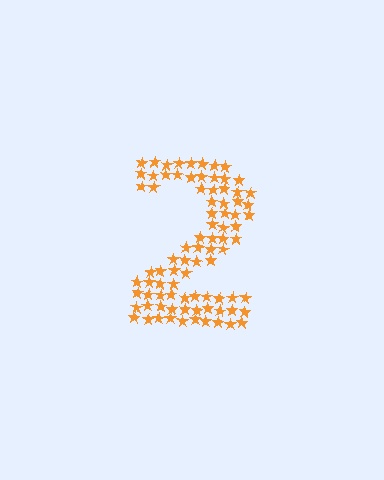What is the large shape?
The large shape is the digit 2.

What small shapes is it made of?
It is made of small stars.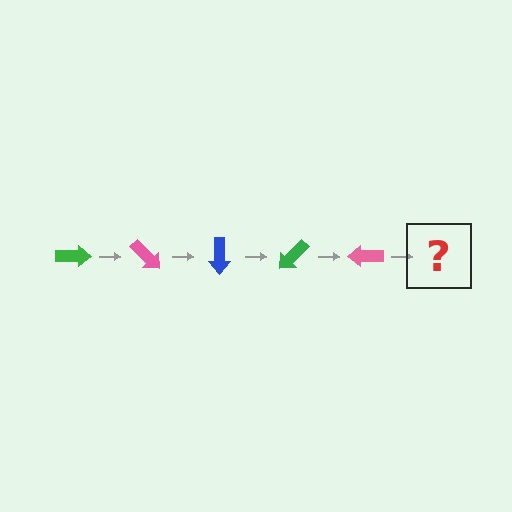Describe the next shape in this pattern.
It should be a blue arrow, rotated 225 degrees from the start.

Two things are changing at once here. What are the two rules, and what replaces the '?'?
The two rules are that it rotates 45 degrees each step and the color cycles through green, pink, and blue. The '?' should be a blue arrow, rotated 225 degrees from the start.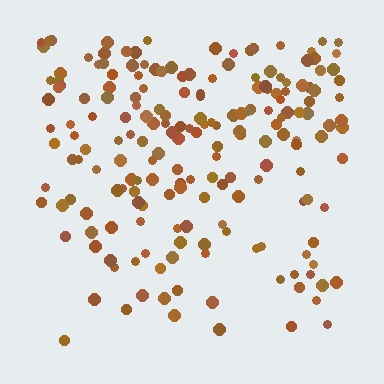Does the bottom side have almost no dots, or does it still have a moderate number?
Still a moderate number, just noticeably fewer than the top.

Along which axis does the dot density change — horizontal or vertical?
Vertical.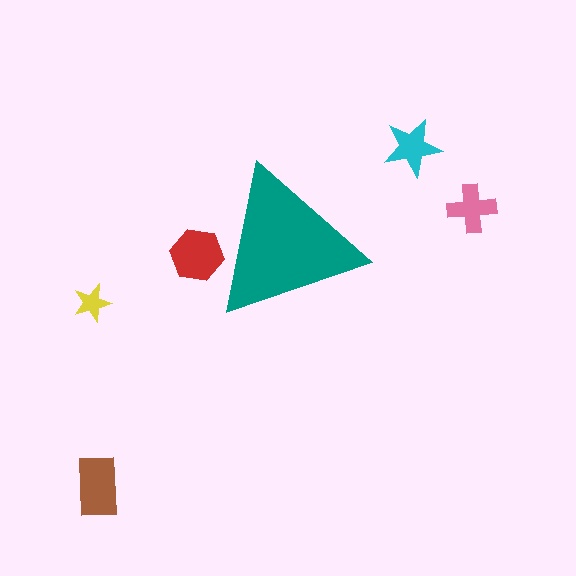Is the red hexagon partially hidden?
Yes, the red hexagon is partially hidden behind the teal triangle.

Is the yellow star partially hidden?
No, the yellow star is fully visible.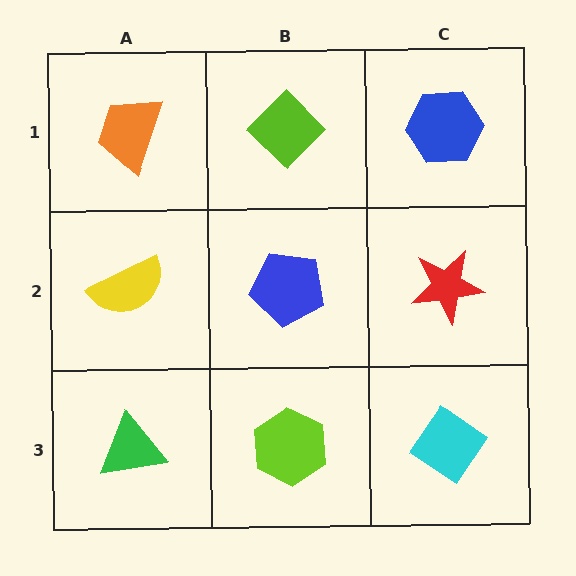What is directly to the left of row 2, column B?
A yellow semicircle.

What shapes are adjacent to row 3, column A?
A yellow semicircle (row 2, column A), a lime hexagon (row 3, column B).